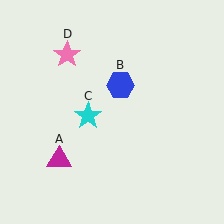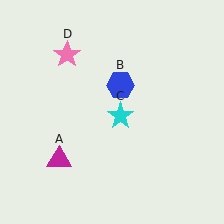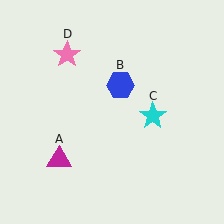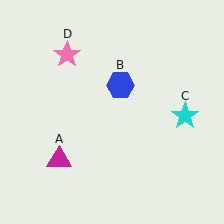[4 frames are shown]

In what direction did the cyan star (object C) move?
The cyan star (object C) moved right.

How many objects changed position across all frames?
1 object changed position: cyan star (object C).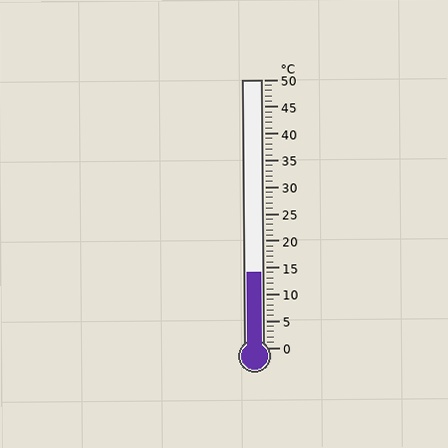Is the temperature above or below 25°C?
The temperature is below 25°C.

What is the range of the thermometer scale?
The thermometer scale ranges from 0°C to 50°C.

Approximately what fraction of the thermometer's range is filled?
The thermometer is filled to approximately 30% of its range.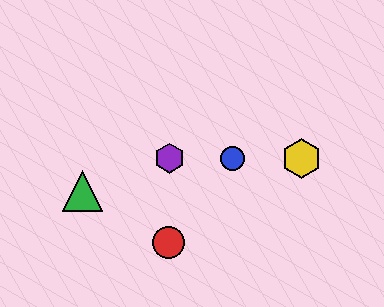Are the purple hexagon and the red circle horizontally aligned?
No, the purple hexagon is at y≈158 and the red circle is at y≈242.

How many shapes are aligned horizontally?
3 shapes (the blue circle, the yellow hexagon, the purple hexagon) are aligned horizontally.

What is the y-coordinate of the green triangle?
The green triangle is at y≈191.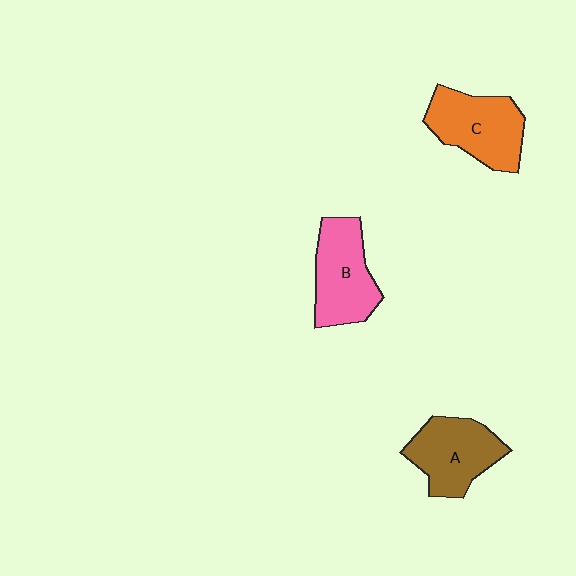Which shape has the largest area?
Shape C (orange).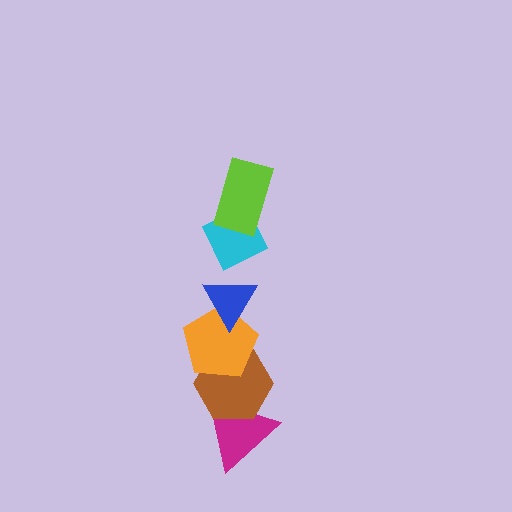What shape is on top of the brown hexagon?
The orange pentagon is on top of the brown hexagon.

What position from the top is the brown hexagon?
The brown hexagon is 5th from the top.